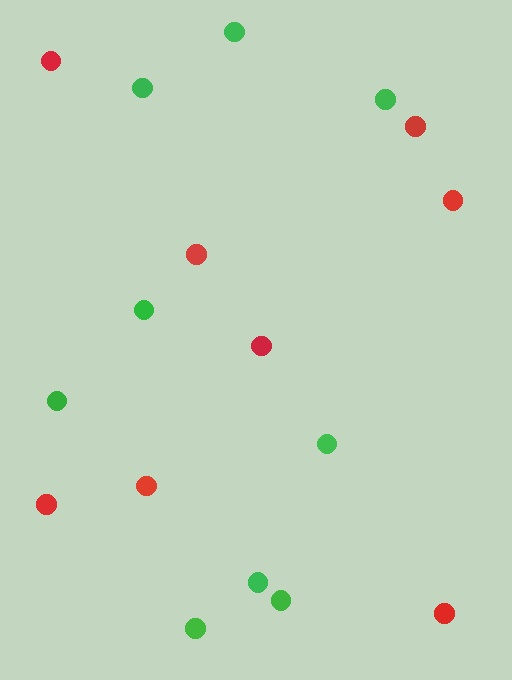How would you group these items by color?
There are 2 groups: one group of red circles (8) and one group of green circles (9).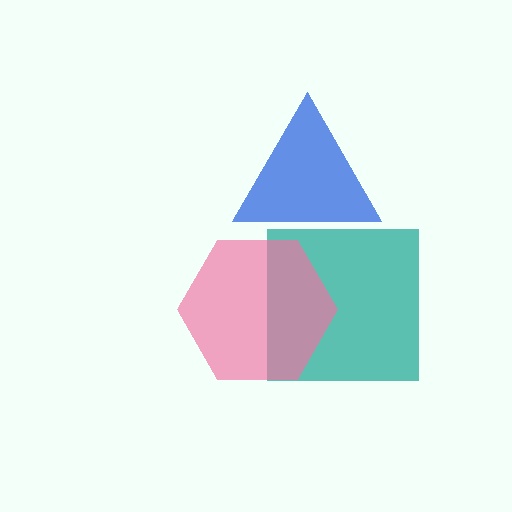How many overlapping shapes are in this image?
There are 3 overlapping shapes in the image.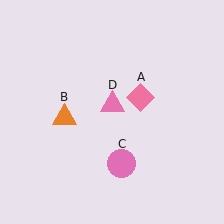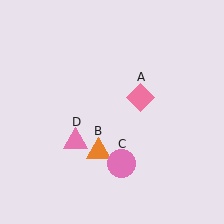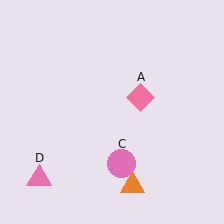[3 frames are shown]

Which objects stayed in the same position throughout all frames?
Pink diamond (object A) and pink circle (object C) remained stationary.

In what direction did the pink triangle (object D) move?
The pink triangle (object D) moved down and to the left.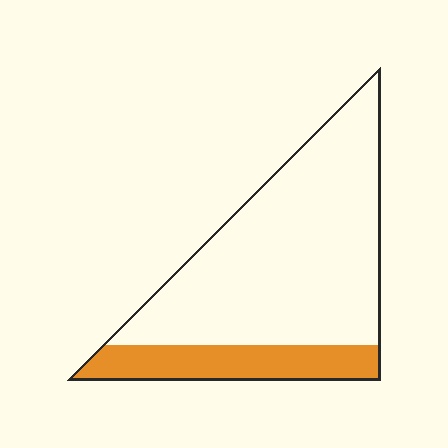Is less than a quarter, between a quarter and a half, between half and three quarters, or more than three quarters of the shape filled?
Less than a quarter.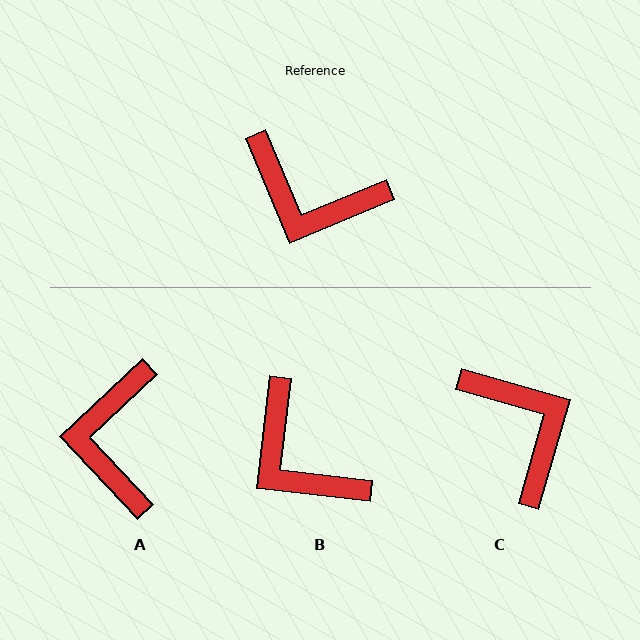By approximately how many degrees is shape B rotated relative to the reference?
Approximately 29 degrees clockwise.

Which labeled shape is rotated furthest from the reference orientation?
C, about 141 degrees away.